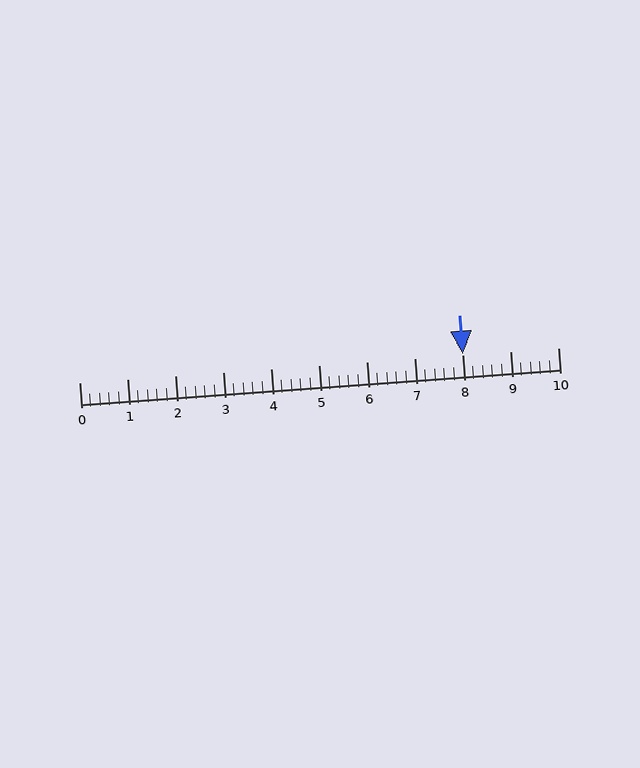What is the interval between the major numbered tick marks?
The major tick marks are spaced 1 units apart.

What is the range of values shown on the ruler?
The ruler shows values from 0 to 10.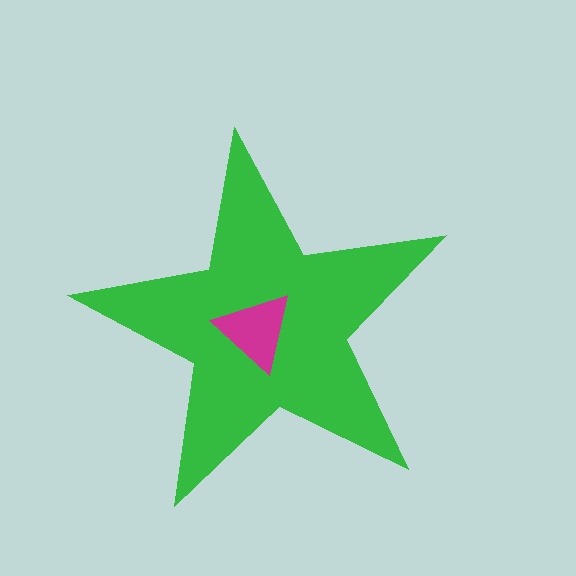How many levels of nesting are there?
2.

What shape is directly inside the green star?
The magenta triangle.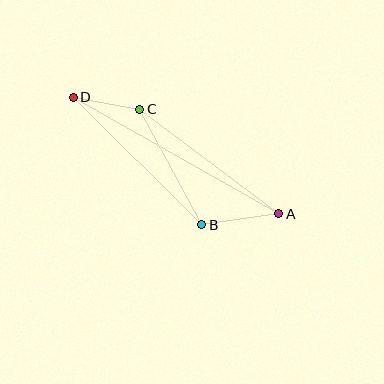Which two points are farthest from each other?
Points A and D are farthest from each other.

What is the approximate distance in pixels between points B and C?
The distance between B and C is approximately 131 pixels.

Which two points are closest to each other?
Points C and D are closest to each other.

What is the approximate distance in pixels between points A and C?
The distance between A and C is approximately 174 pixels.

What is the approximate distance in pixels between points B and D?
The distance between B and D is approximately 181 pixels.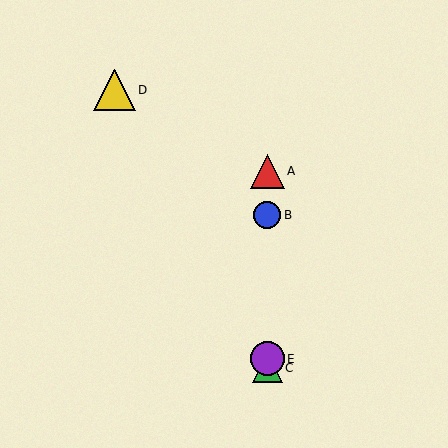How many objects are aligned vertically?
4 objects (A, B, C, E) are aligned vertically.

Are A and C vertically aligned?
Yes, both are at x≈267.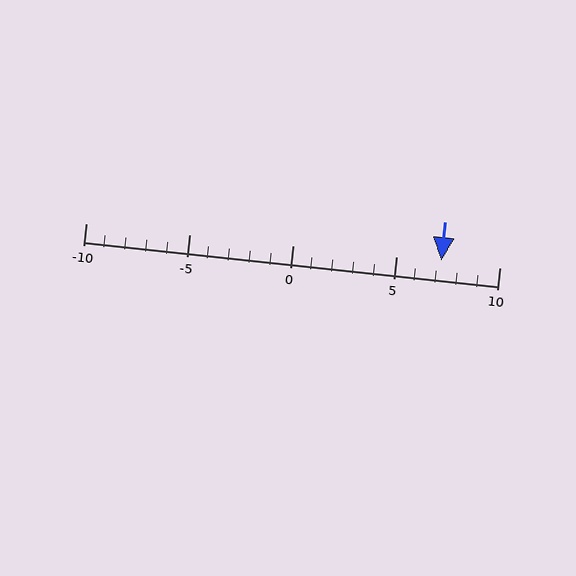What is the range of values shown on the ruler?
The ruler shows values from -10 to 10.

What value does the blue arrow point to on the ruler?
The blue arrow points to approximately 7.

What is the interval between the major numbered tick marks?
The major tick marks are spaced 5 units apart.